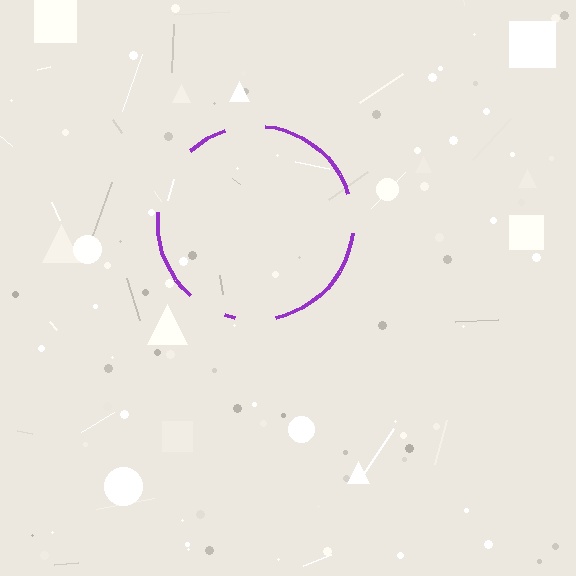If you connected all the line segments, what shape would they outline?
They would outline a circle.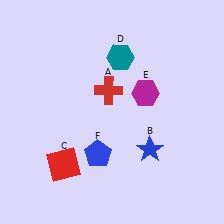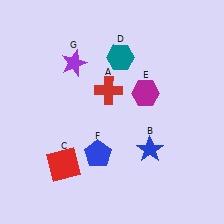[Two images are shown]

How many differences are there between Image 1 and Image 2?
There is 1 difference between the two images.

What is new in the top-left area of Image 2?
A purple star (G) was added in the top-left area of Image 2.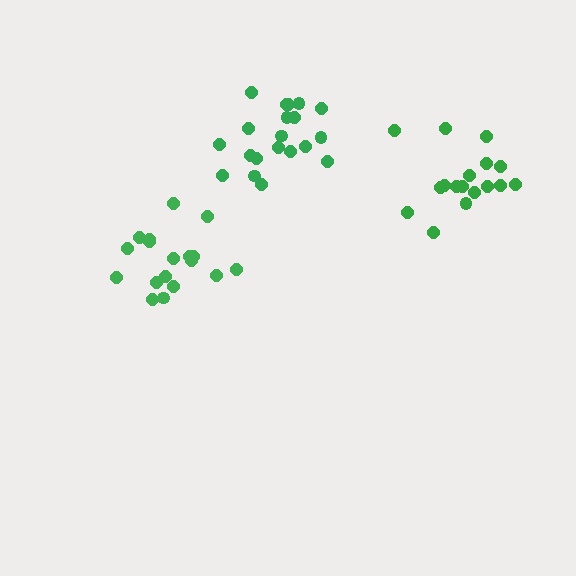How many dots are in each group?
Group 1: 20 dots, Group 2: 17 dots, Group 3: 18 dots (55 total).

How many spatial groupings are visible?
There are 3 spatial groupings.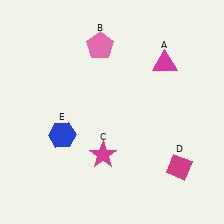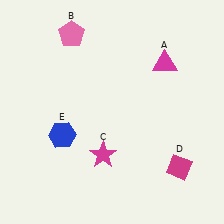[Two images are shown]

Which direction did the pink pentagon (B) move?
The pink pentagon (B) moved left.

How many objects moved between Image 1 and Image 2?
1 object moved between the two images.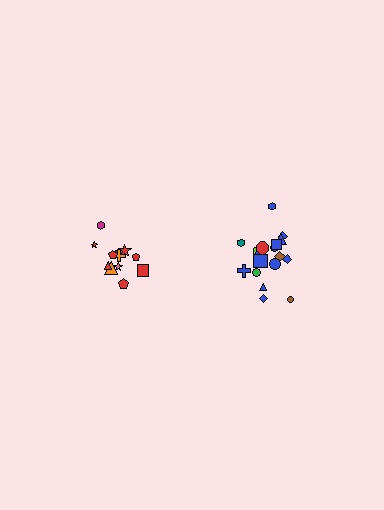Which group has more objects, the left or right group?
The right group.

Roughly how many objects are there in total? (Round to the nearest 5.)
Roughly 30 objects in total.